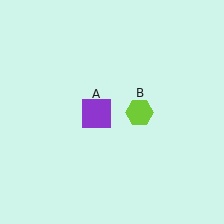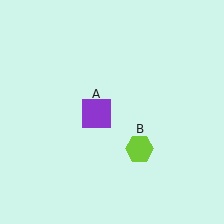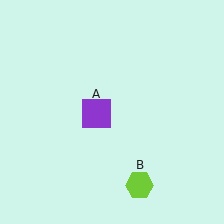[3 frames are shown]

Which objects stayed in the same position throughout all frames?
Purple square (object A) remained stationary.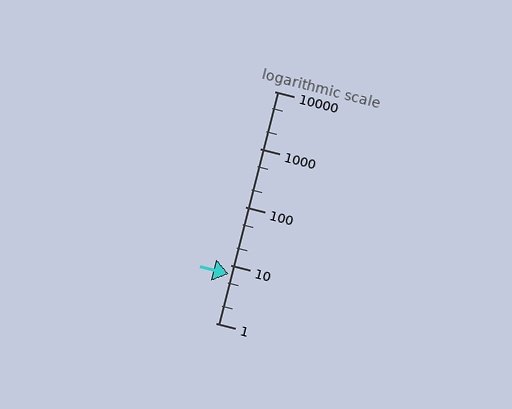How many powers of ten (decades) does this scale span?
The scale spans 4 decades, from 1 to 10000.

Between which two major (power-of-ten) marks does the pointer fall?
The pointer is between 1 and 10.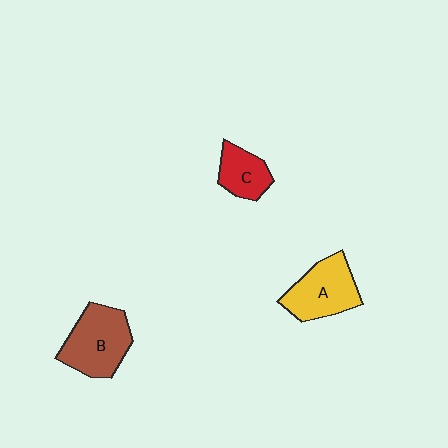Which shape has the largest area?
Shape B (brown).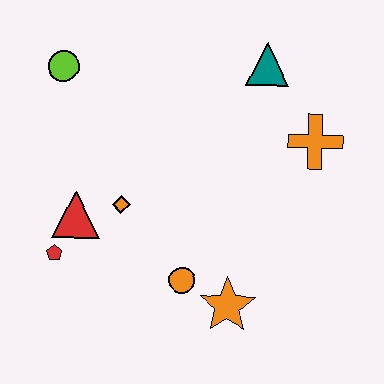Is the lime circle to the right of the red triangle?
No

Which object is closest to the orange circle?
The orange star is closest to the orange circle.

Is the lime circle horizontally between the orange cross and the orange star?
No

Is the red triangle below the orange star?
No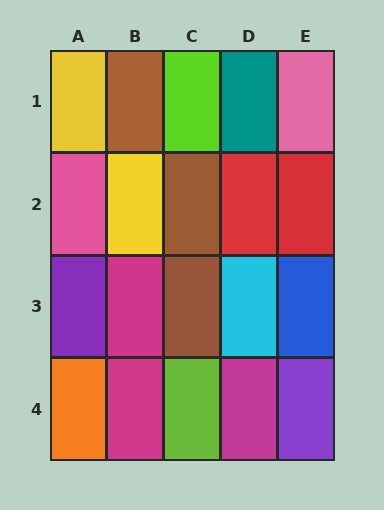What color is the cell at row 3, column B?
Magenta.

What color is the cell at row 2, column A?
Pink.